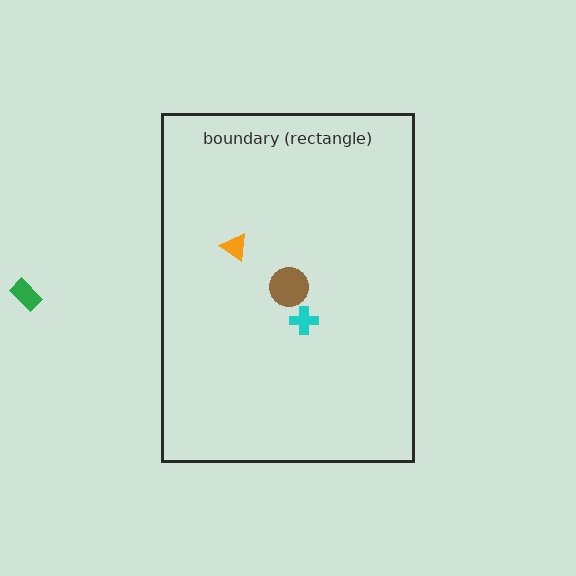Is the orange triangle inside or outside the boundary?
Inside.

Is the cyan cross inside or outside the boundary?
Inside.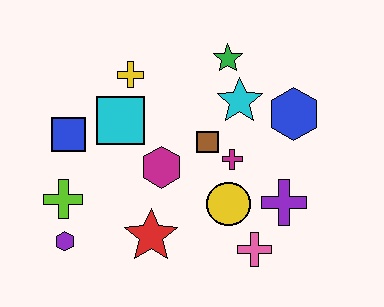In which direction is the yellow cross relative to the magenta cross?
The yellow cross is to the left of the magenta cross.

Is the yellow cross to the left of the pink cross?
Yes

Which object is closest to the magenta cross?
The brown square is closest to the magenta cross.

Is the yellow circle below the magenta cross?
Yes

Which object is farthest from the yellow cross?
The pink cross is farthest from the yellow cross.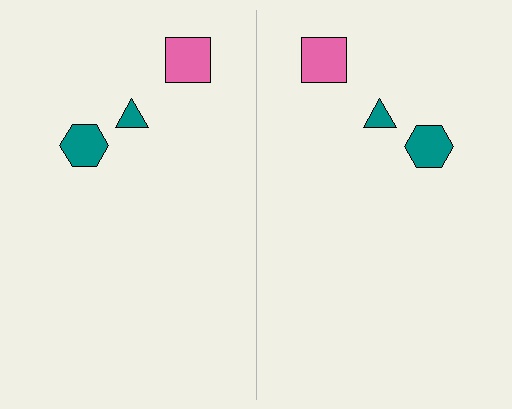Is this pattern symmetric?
Yes, this pattern has bilateral (reflection) symmetry.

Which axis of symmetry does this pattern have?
The pattern has a vertical axis of symmetry running through the center of the image.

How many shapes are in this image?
There are 6 shapes in this image.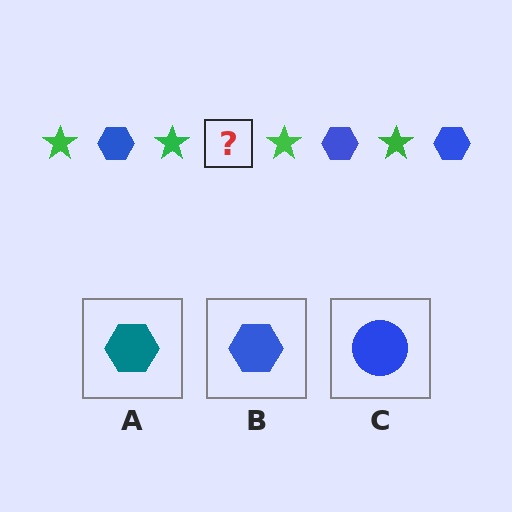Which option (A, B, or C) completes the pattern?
B.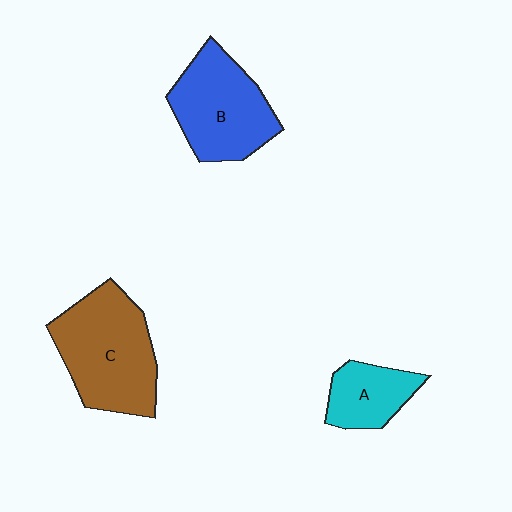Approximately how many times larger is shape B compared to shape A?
Approximately 1.8 times.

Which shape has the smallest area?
Shape A (cyan).